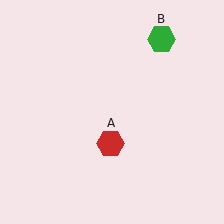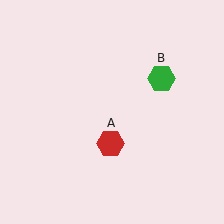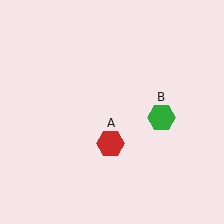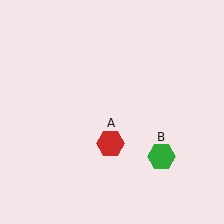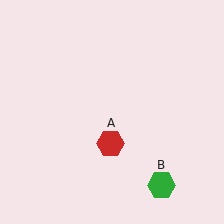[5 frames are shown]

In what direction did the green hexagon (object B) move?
The green hexagon (object B) moved down.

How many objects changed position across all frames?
1 object changed position: green hexagon (object B).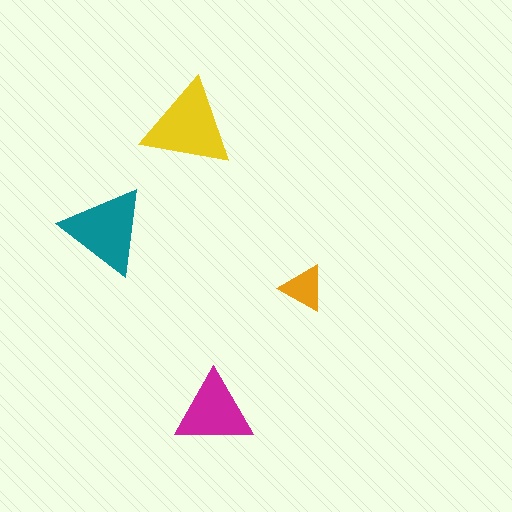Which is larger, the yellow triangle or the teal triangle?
The yellow one.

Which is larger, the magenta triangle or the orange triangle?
The magenta one.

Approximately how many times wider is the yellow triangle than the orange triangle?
About 2 times wider.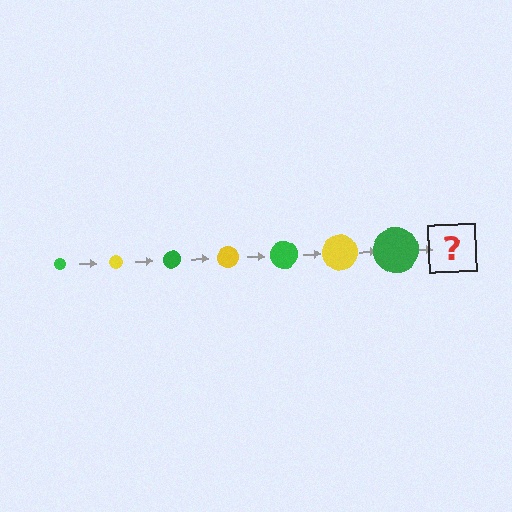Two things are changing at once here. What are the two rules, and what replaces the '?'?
The two rules are that the circle grows larger each step and the color cycles through green and yellow. The '?' should be a yellow circle, larger than the previous one.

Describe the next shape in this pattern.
It should be a yellow circle, larger than the previous one.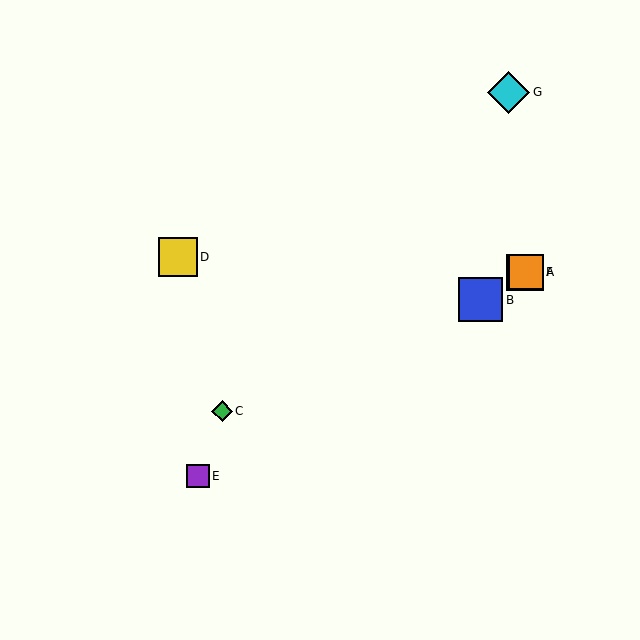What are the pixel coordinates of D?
Object D is at (178, 257).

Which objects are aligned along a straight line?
Objects A, B, E, F are aligned along a straight line.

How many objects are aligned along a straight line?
4 objects (A, B, E, F) are aligned along a straight line.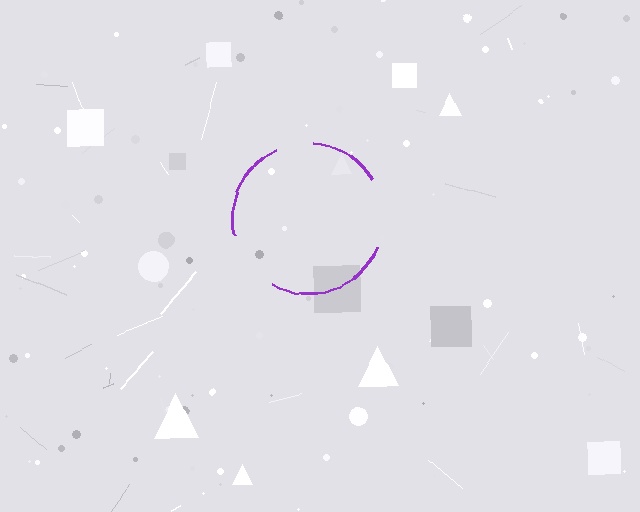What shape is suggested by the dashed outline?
The dashed outline suggests a circle.